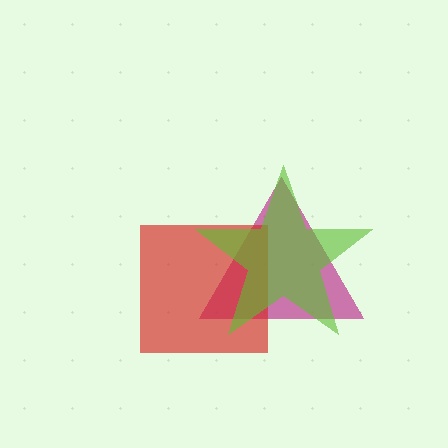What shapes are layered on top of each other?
The layered shapes are: a magenta triangle, a red square, a lime star.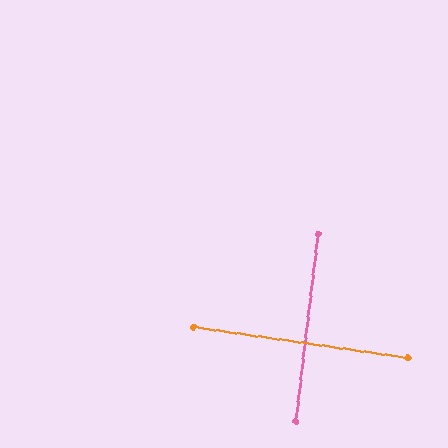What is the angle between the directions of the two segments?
Approximately 89 degrees.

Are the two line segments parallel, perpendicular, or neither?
Perpendicular — they meet at approximately 89°.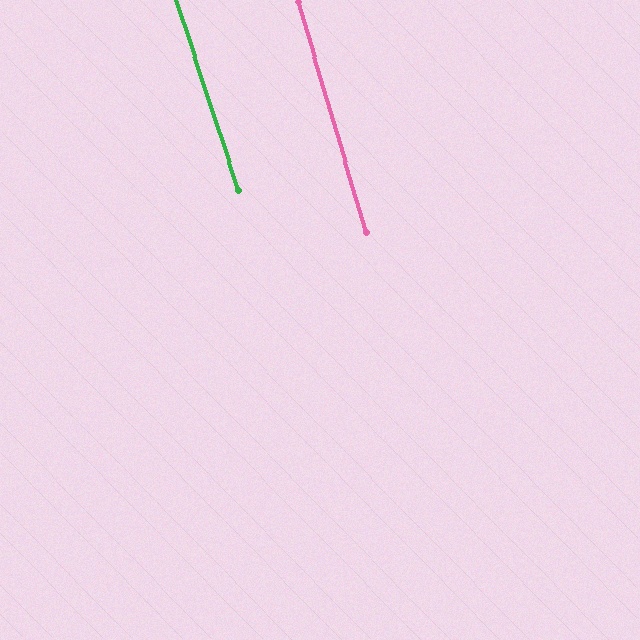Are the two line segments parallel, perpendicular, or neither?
Parallel — their directions differ by only 1.5°.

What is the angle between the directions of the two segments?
Approximately 2 degrees.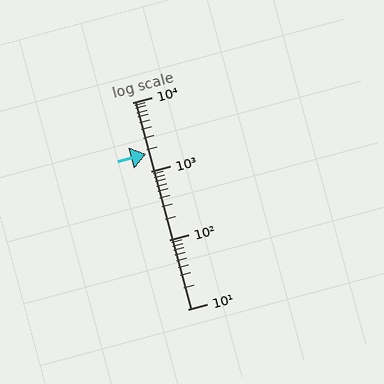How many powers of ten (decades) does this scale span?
The scale spans 3 decades, from 10 to 10000.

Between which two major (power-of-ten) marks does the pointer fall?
The pointer is between 1000 and 10000.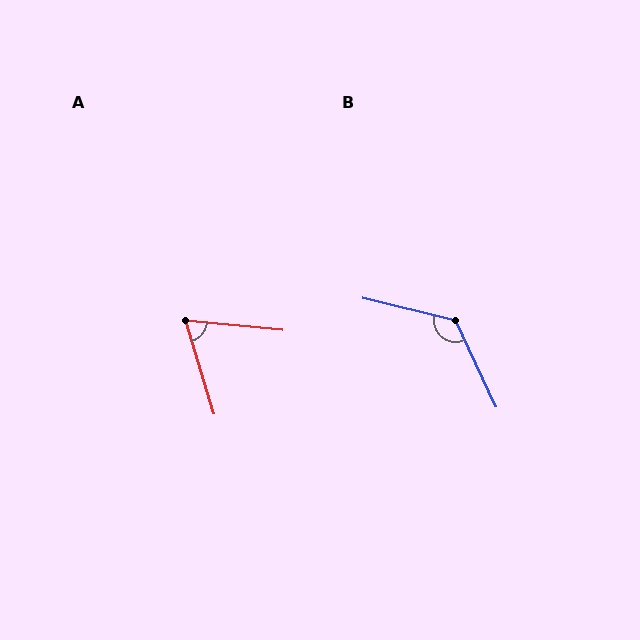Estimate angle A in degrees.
Approximately 68 degrees.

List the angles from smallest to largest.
A (68°), B (129°).